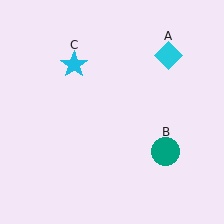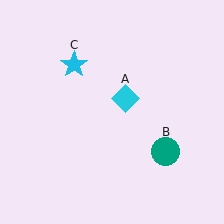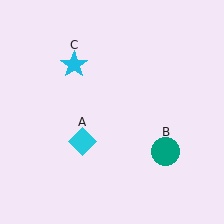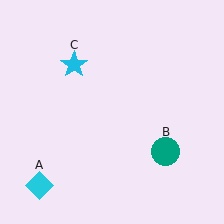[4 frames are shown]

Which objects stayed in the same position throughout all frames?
Teal circle (object B) and cyan star (object C) remained stationary.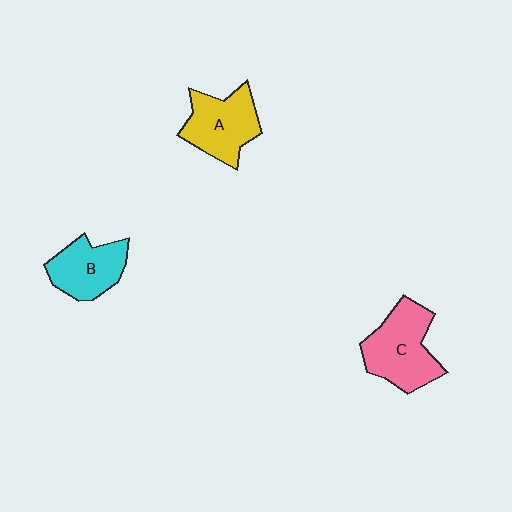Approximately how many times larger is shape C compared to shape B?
Approximately 1.3 times.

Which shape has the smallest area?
Shape B (cyan).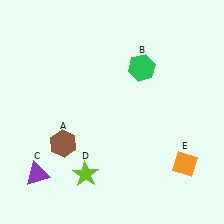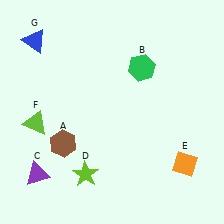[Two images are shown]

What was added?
A lime triangle (F), a blue triangle (G) were added in Image 2.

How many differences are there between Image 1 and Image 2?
There are 2 differences between the two images.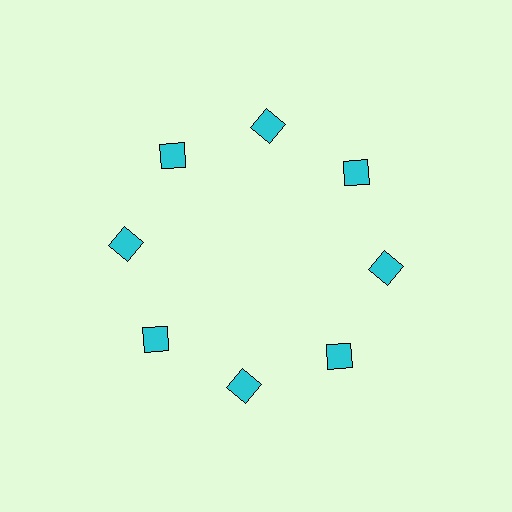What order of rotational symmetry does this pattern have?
This pattern has 8-fold rotational symmetry.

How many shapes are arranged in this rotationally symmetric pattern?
There are 8 shapes, arranged in 8 groups of 1.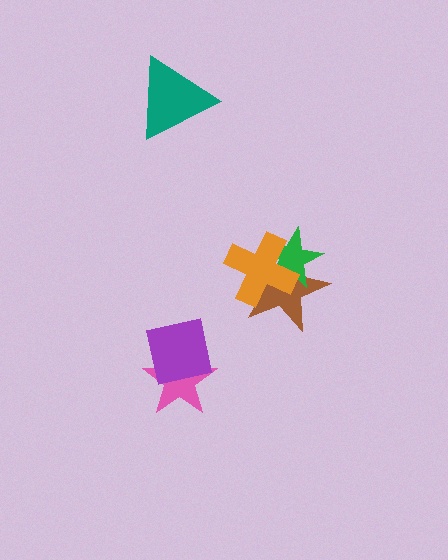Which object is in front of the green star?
The orange cross is in front of the green star.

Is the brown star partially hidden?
Yes, it is partially covered by another shape.